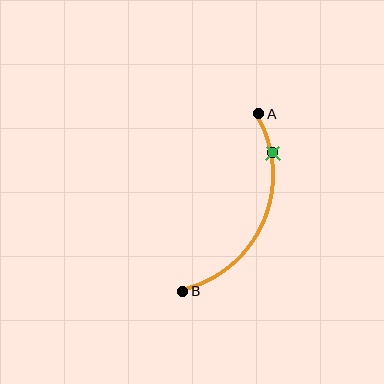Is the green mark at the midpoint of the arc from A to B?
No. The green mark lies on the arc but is closer to endpoint A. The arc midpoint would be at the point on the curve equidistant along the arc from both A and B.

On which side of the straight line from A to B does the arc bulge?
The arc bulges to the right of the straight line connecting A and B.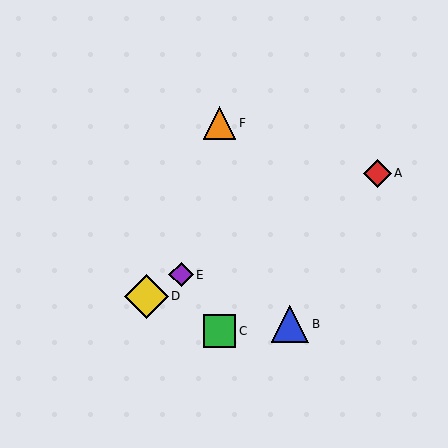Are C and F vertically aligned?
Yes, both are at x≈219.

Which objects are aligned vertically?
Objects C, F are aligned vertically.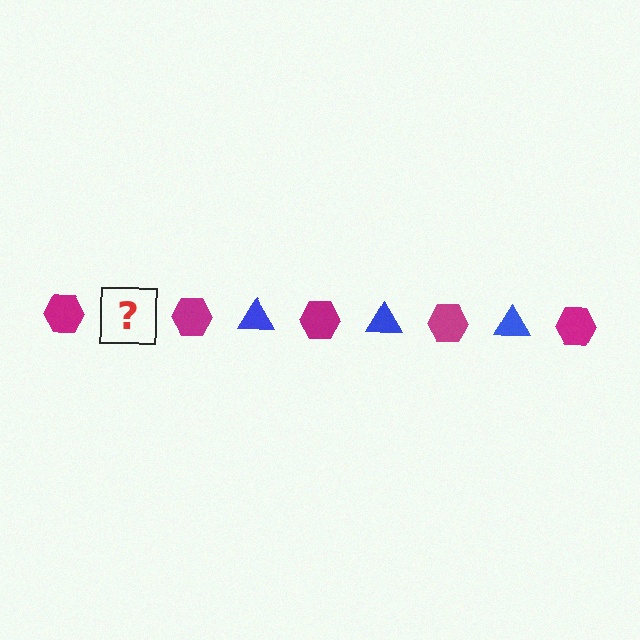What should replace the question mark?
The question mark should be replaced with a blue triangle.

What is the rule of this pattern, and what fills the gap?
The rule is that the pattern alternates between magenta hexagon and blue triangle. The gap should be filled with a blue triangle.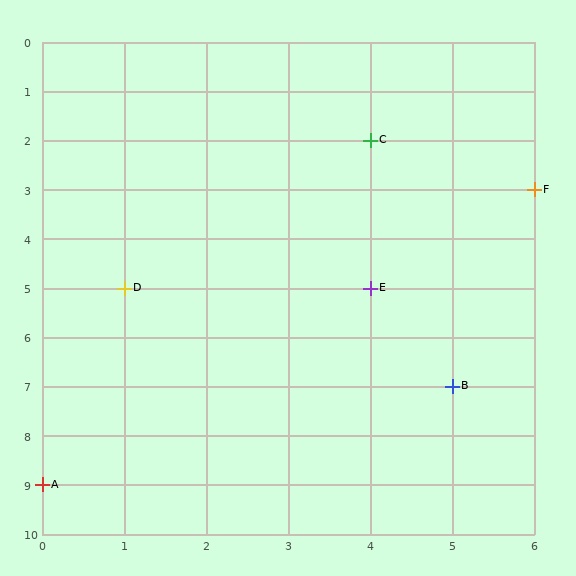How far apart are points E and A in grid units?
Points E and A are 4 columns and 4 rows apart (about 5.7 grid units diagonally).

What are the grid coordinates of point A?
Point A is at grid coordinates (0, 9).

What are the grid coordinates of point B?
Point B is at grid coordinates (5, 7).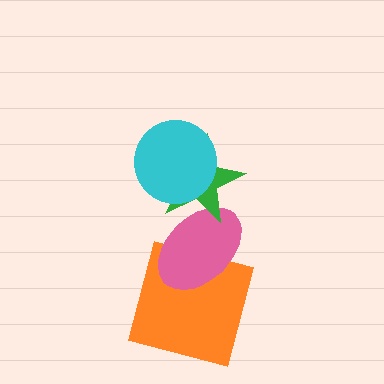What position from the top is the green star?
The green star is 2nd from the top.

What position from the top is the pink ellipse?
The pink ellipse is 3rd from the top.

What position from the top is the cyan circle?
The cyan circle is 1st from the top.